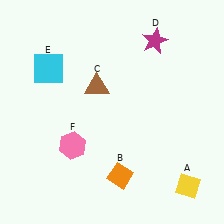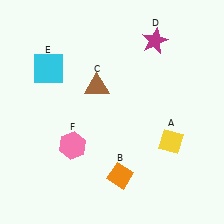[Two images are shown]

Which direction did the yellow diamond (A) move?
The yellow diamond (A) moved up.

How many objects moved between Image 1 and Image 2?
1 object moved between the two images.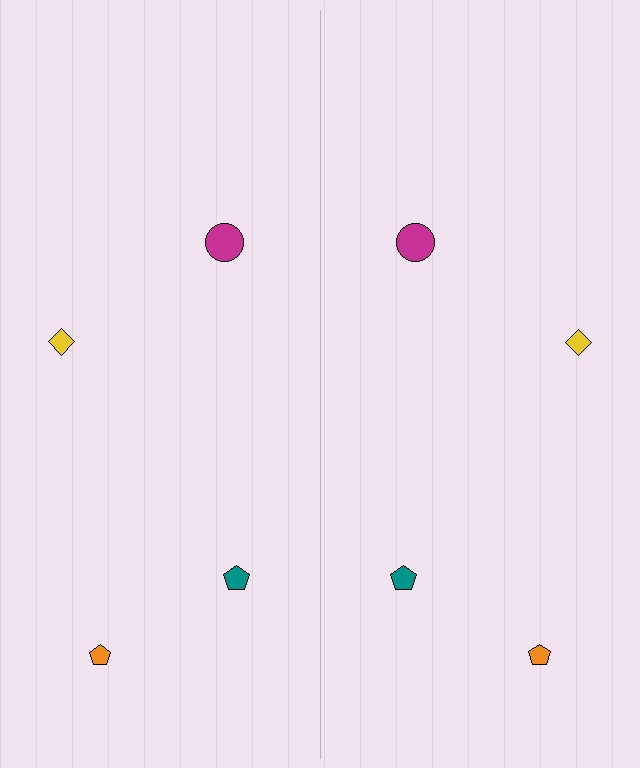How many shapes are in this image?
There are 8 shapes in this image.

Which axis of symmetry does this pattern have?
The pattern has a vertical axis of symmetry running through the center of the image.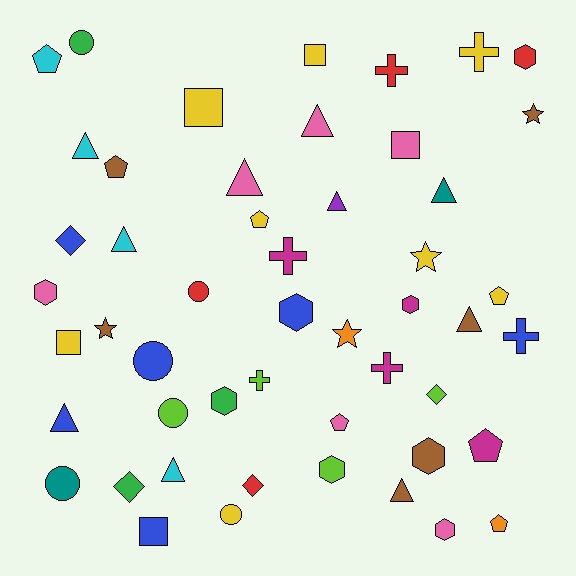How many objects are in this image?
There are 50 objects.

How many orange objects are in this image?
There are 2 orange objects.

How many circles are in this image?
There are 6 circles.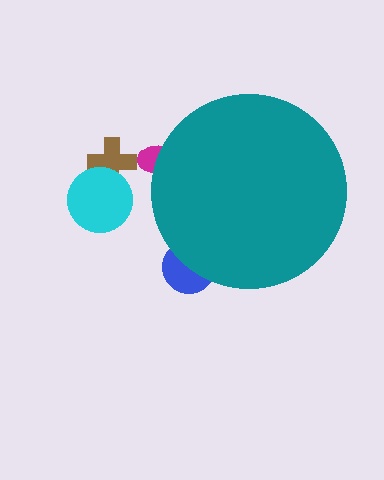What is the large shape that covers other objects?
A teal circle.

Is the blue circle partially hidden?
Yes, the blue circle is partially hidden behind the teal circle.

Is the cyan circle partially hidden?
No, the cyan circle is fully visible.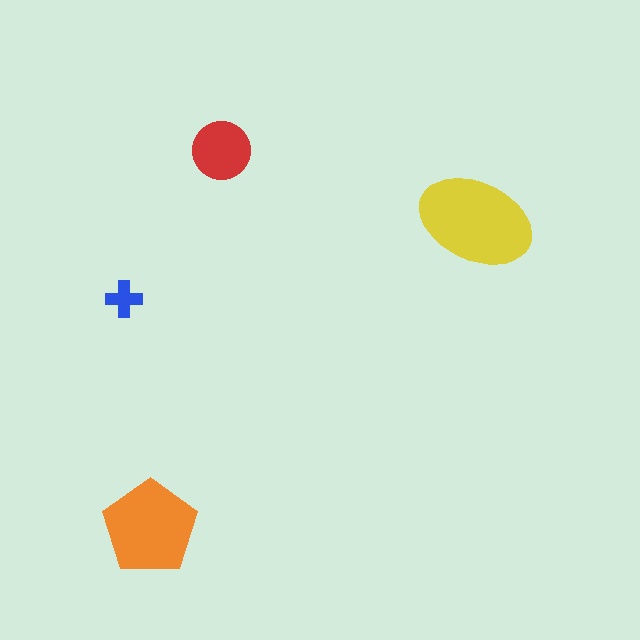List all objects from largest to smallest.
The yellow ellipse, the orange pentagon, the red circle, the blue cross.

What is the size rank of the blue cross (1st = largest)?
4th.